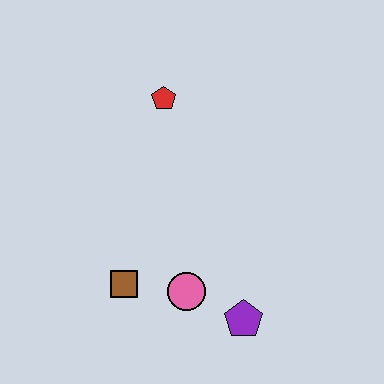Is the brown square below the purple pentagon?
No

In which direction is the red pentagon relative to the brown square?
The red pentagon is above the brown square.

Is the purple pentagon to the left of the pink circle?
No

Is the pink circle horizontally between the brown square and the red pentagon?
No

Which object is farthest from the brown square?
The red pentagon is farthest from the brown square.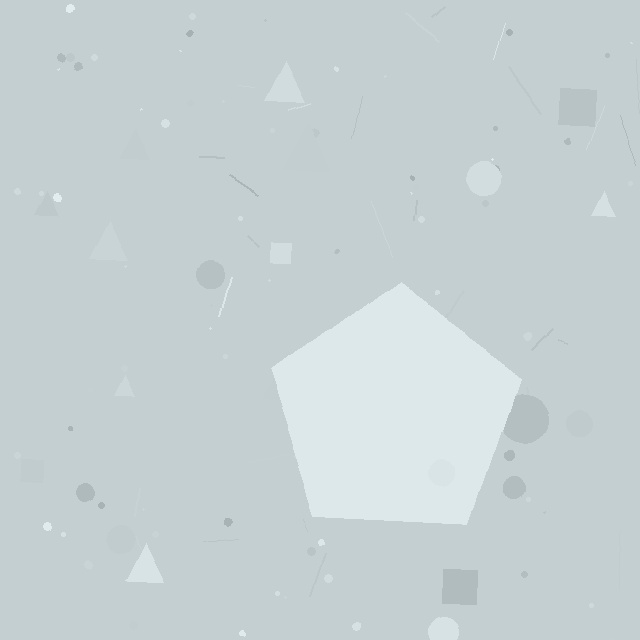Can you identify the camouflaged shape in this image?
The camouflaged shape is a pentagon.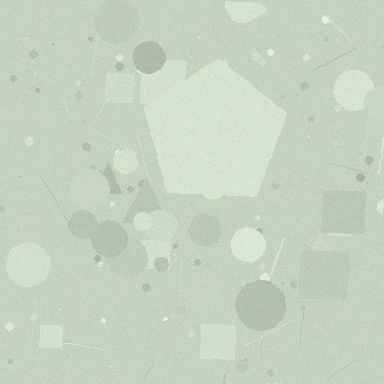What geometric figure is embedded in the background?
A pentagon is embedded in the background.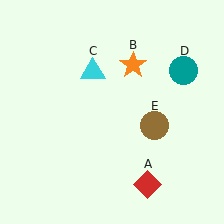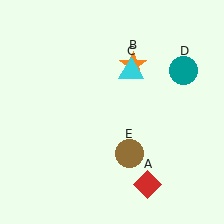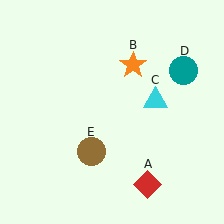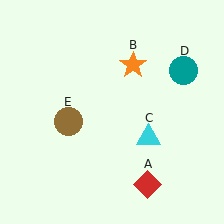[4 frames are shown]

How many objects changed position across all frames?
2 objects changed position: cyan triangle (object C), brown circle (object E).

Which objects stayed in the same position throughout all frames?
Red diamond (object A) and orange star (object B) and teal circle (object D) remained stationary.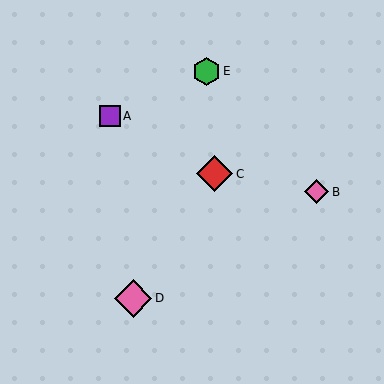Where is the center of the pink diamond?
The center of the pink diamond is at (133, 299).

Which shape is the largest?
The pink diamond (labeled D) is the largest.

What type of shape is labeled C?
Shape C is a red diamond.